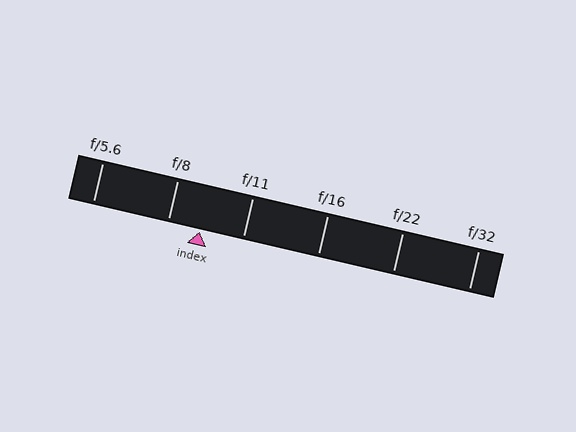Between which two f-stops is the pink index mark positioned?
The index mark is between f/8 and f/11.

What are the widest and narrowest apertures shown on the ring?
The widest aperture shown is f/5.6 and the narrowest is f/32.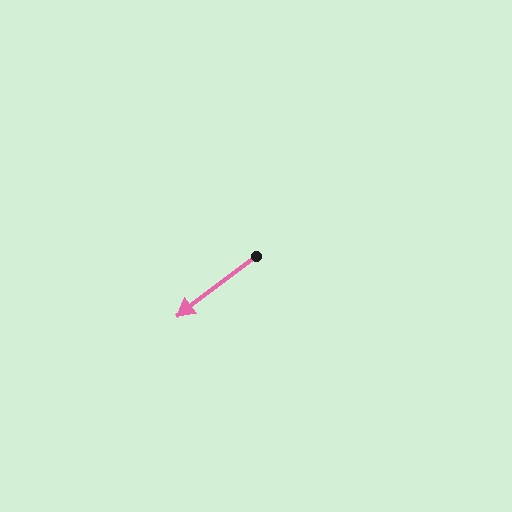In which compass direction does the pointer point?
Southwest.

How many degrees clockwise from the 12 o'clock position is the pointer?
Approximately 233 degrees.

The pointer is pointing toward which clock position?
Roughly 8 o'clock.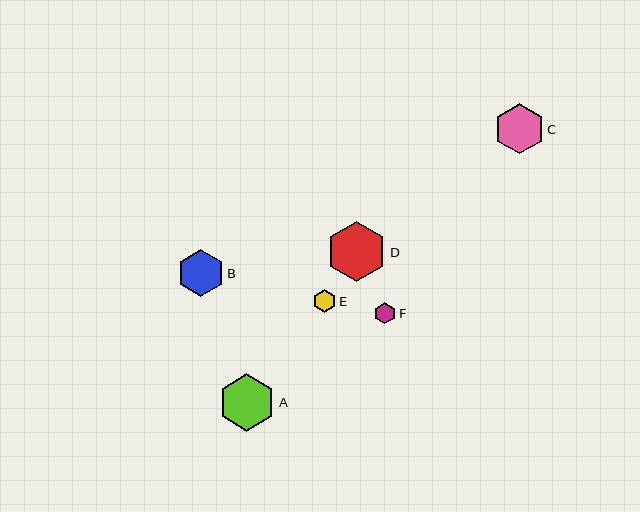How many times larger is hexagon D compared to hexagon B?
Hexagon D is approximately 1.3 times the size of hexagon B.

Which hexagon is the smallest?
Hexagon F is the smallest with a size of approximately 21 pixels.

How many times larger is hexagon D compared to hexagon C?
Hexagon D is approximately 1.2 times the size of hexagon C.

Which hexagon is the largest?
Hexagon D is the largest with a size of approximately 60 pixels.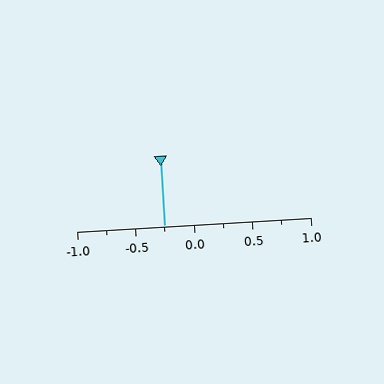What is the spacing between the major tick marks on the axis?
The major ticks are spaced 0.5 apart.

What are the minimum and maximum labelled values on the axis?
The axis runs from -1.0 to 1.0.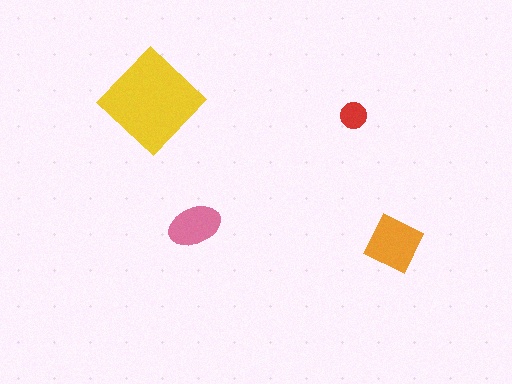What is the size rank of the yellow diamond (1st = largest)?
1st.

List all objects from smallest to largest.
The red circle, the pink ellipse, the orange diamond, the yellow diamond.